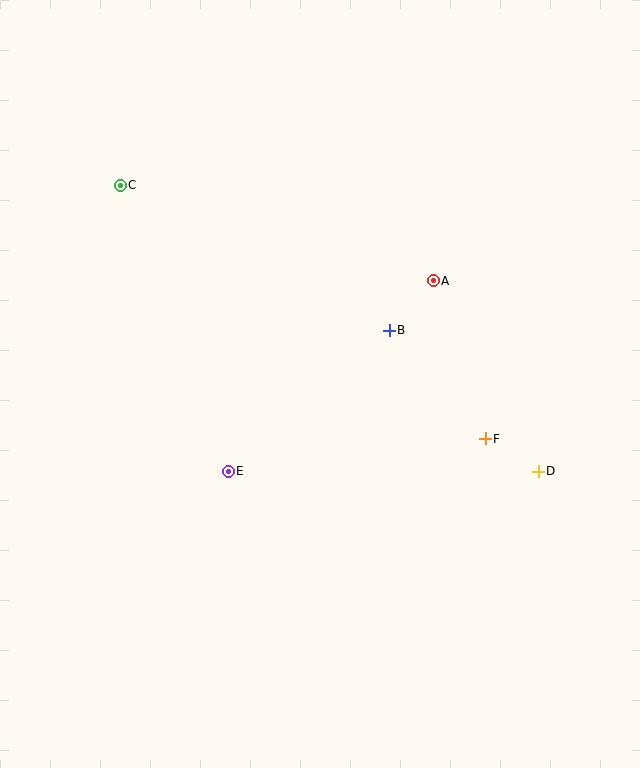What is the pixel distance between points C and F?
The distance between C and F is 445 pixels.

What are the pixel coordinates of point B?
Point B is at (389, 330).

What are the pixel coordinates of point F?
Point F is at (485, 439).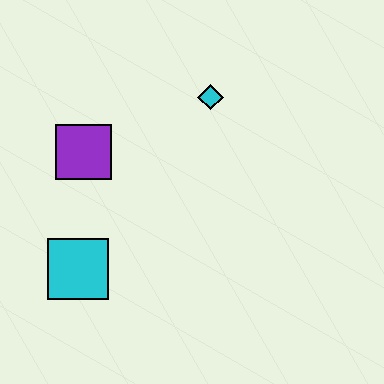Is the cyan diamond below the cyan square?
No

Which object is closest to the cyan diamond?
The purple square is closest to the cyan diamond.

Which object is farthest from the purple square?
The cyan diamond is farthest from the purple square.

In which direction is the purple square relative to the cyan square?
The purple square is above the cyan square.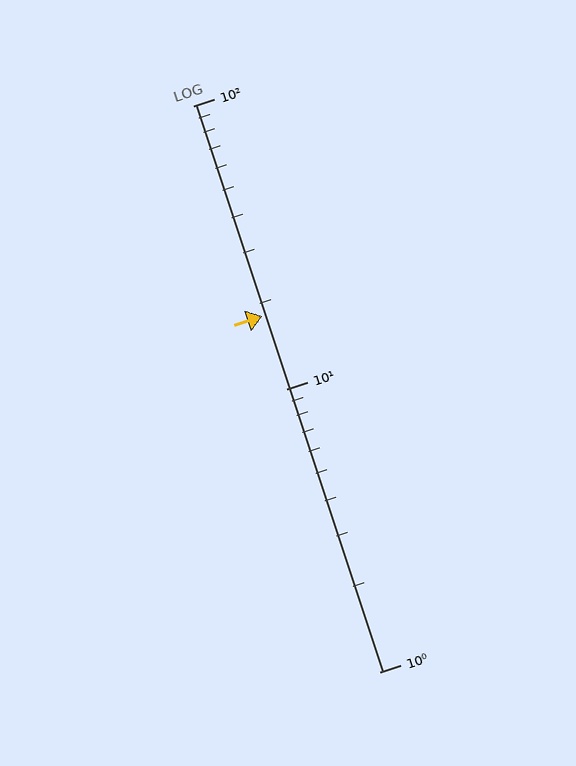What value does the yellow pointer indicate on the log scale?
The pointer indicates approximately 18.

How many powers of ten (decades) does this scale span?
The scale spans 2 decades, from 1 to 100.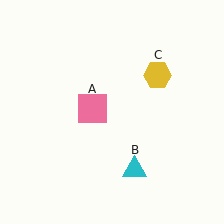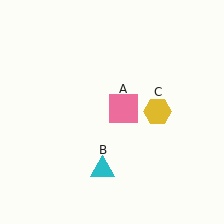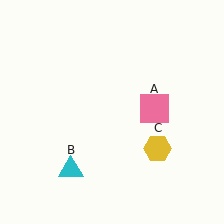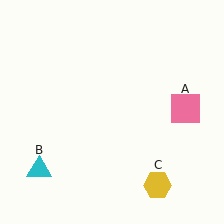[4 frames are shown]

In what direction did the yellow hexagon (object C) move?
The yellow hexagon (object C) moved down.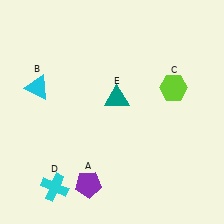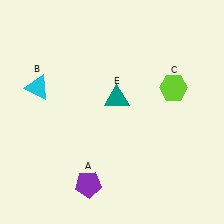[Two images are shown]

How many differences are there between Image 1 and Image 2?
There is 1 difference between the two images.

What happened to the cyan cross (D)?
The cyan cross (D) was removed in Image 2. It was in the bottom-left area of Image 1.